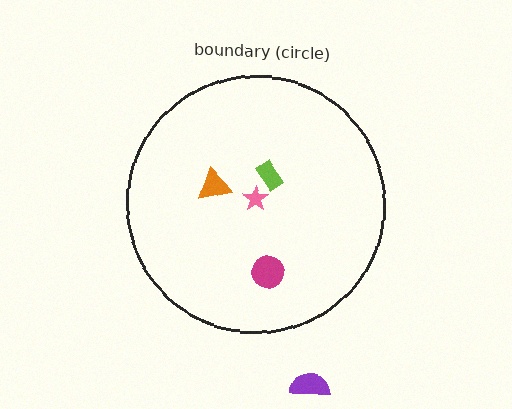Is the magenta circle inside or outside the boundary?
Inside.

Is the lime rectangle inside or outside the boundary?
Inside.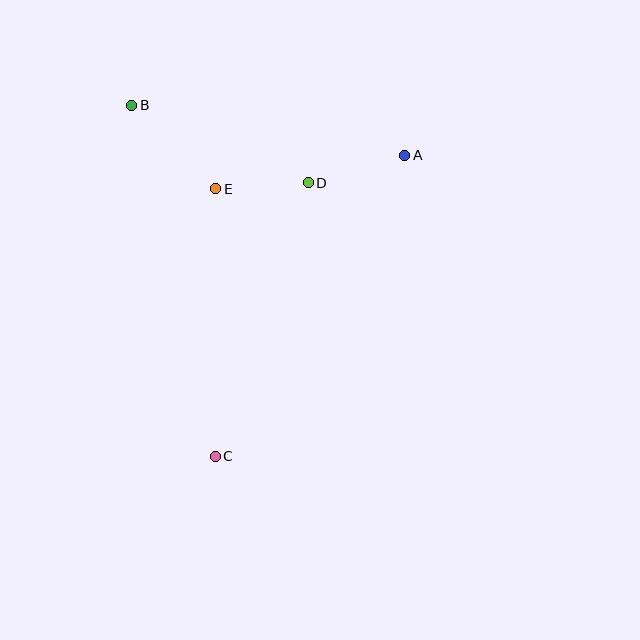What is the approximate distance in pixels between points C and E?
The distance between C and E is approximately 268 pixels.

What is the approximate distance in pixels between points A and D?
The distance between A and D is approximately 100 pixels.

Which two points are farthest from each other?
Points B and C are farthest from each other.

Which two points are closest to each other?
Points D and E are closest to each other.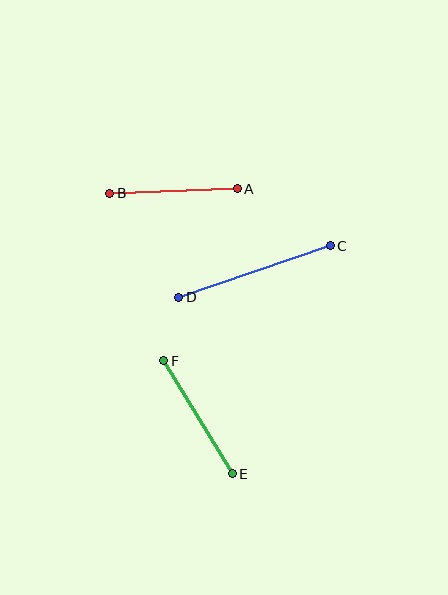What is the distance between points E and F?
The distance is approximately 133 pixels.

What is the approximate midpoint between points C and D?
The midpoint is at approximately (254, 272) pixels.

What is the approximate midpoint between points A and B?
The midpoint is at approximately (174, 191) pixels.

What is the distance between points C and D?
The distance is approximately 160 pixels.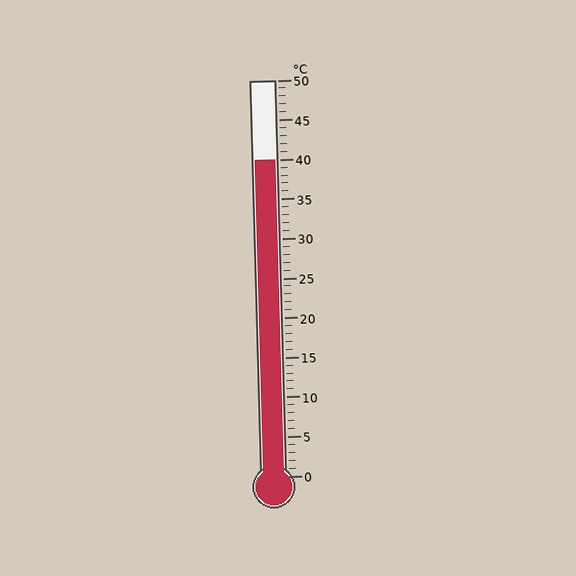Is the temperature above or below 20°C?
The temperature is above 20°C.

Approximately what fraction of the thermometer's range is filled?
The thermometer is filled to approximately 80% of its range.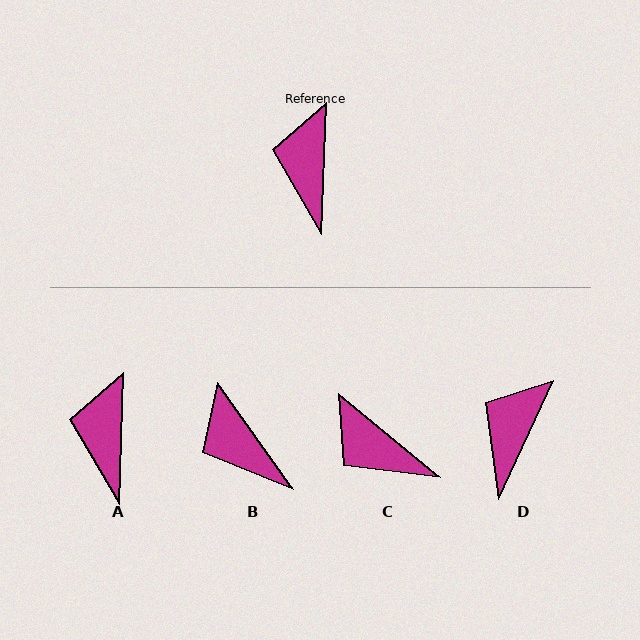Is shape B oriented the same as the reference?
No, it is off by about 38 degrees.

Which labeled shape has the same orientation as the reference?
A.